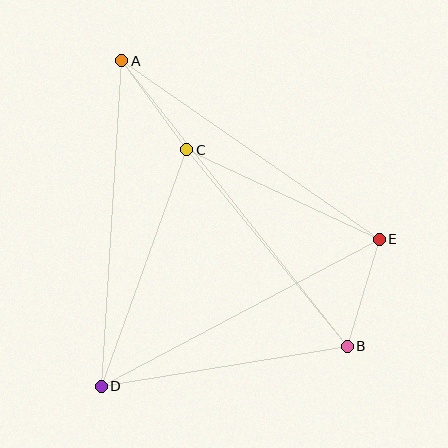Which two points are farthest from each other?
Points A and B are farthest from each other.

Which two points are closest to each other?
Points A and C are closest to each other.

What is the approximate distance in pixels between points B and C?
The distance between B and C is approximately 254 pixels.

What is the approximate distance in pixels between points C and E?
The distance between C and E is approximately 212 pixels.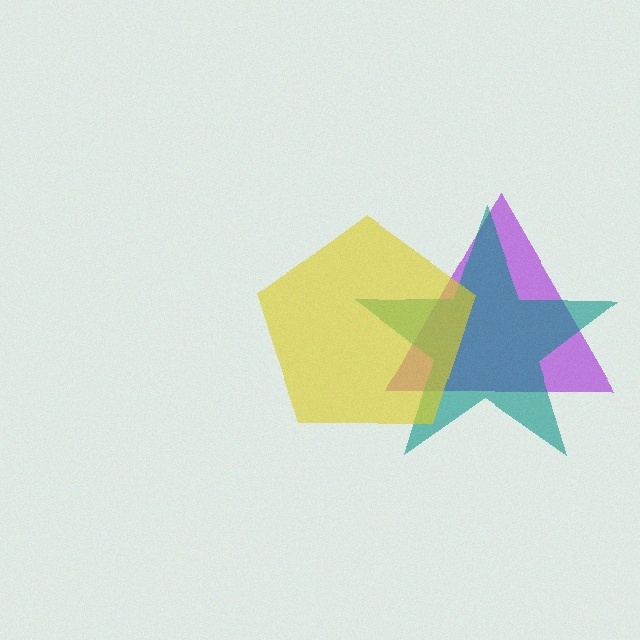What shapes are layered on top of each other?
The layered shapes are: a purple triangle, a teal star, a yellow pentagon.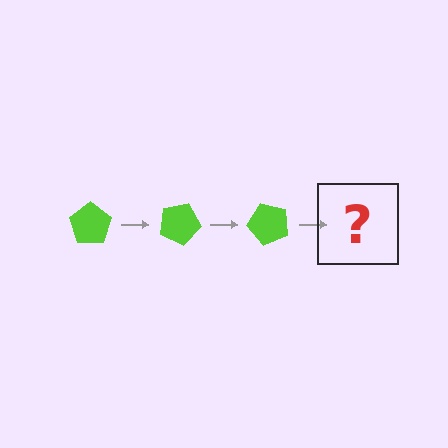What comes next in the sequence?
The next element should be a lime pentagon rotated 75 degrees.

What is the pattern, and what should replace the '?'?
The pattern is that the pentagon rotates 25 degrees each step. The '?' should be a lime pentagon rotated 75 degrees.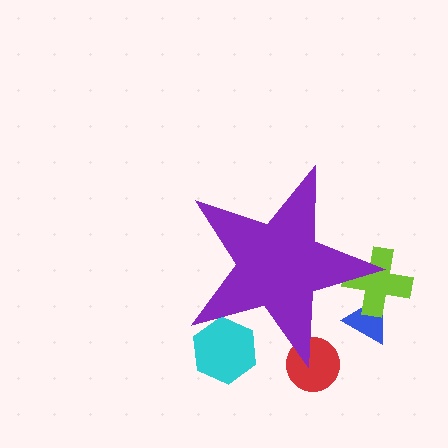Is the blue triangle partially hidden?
Yes, the blue triangle is partially hidden behind the purple star.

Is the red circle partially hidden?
Yes, the red circle is partially hidden behind the purple star.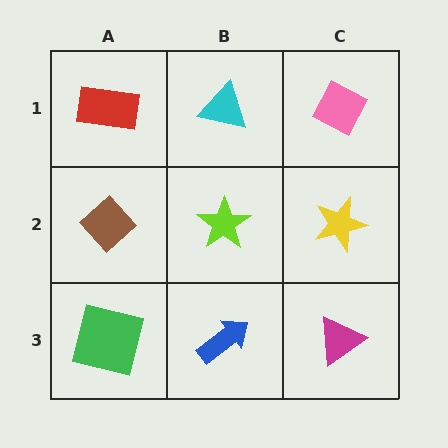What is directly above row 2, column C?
A pink diamond.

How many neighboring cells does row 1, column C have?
2.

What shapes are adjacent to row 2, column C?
A pink diamond (row 1, column C), a magenta triangle (row 3, column C), a lime star (row 2, column B).